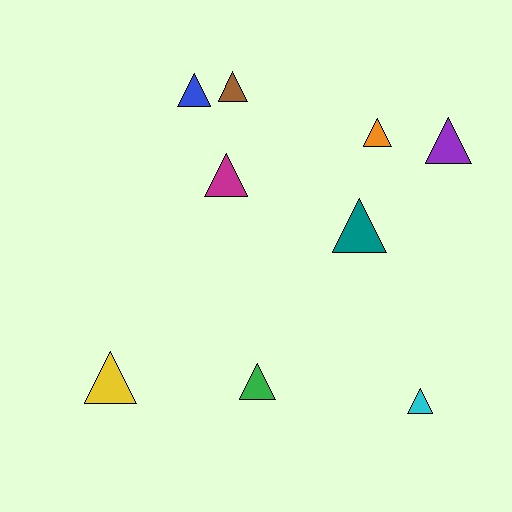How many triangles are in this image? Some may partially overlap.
There are 9 triangles.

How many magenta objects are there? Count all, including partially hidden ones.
There is 1 magenta object.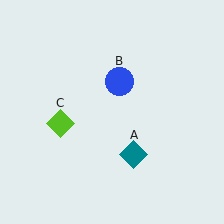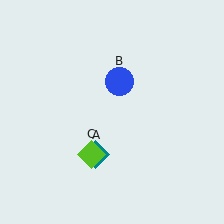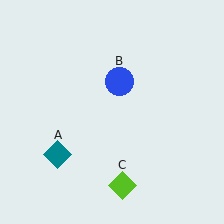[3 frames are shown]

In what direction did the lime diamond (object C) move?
The lime diamond (object C) moved down and to the right.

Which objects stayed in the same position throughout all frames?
Blue circle (object B) remained stationary.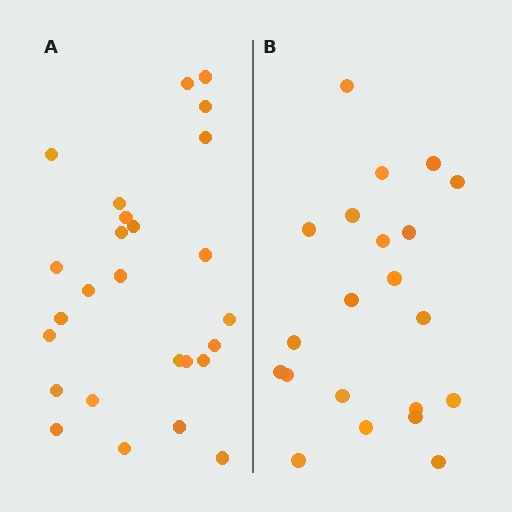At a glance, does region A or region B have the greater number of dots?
Region A (the left region) has more dots.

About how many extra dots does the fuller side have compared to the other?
Region A has about 5 more dots than region B.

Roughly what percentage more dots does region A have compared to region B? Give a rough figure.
About 25% more.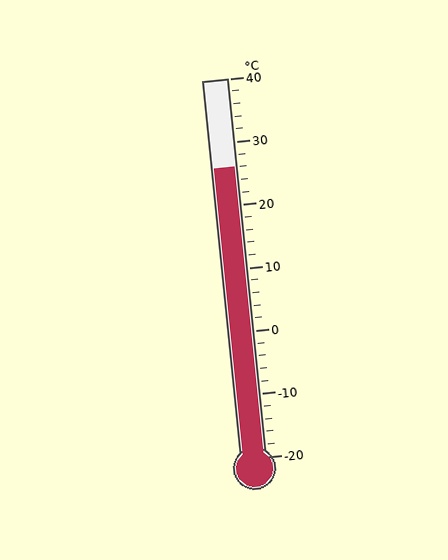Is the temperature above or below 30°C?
The temperature is below 30°C.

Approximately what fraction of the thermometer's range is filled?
The thermometer is filled to approximately 75% of its range.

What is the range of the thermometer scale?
The thermometer scale ranges from -20°C to 40°C.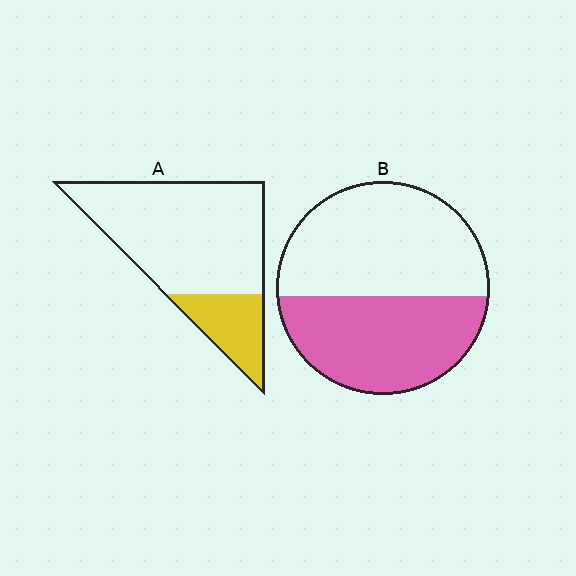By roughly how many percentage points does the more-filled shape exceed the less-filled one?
By roughly 25 percentage points (B over A).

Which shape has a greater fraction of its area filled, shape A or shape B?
Shape B.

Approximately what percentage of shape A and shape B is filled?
A is approximately 20% and B is approximately 45%.